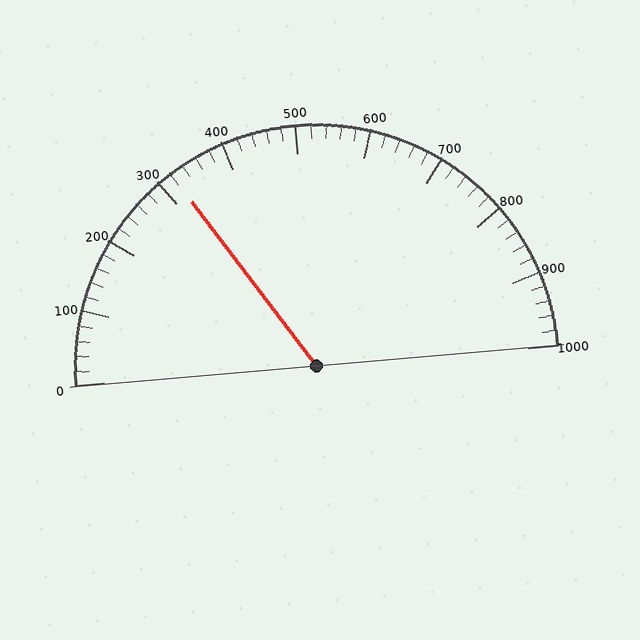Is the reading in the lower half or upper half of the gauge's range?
The reading is in the lower half of the range (0 to 1000).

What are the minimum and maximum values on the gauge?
The gauge ranges from 0 to 1000.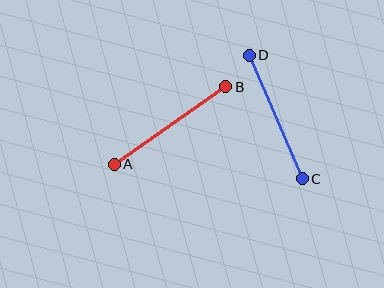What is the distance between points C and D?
The distance is approximately 134 pixels.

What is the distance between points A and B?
The distance is approximately 136 pixels.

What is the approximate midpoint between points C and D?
The midpoint is at approximately (276, 117) pixels.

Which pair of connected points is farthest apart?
Points A and B are farthest apart.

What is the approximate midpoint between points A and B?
The midpoint is at approximately (170, 125) pixels.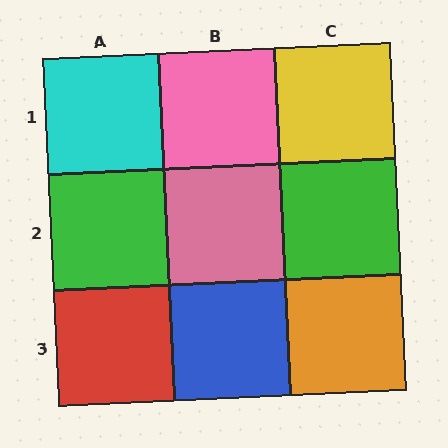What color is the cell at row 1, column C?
Yellow.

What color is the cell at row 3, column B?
Blue.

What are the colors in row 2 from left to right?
Green, pink, green.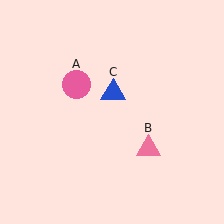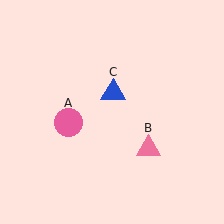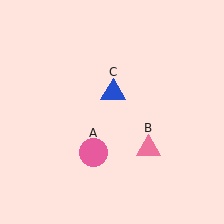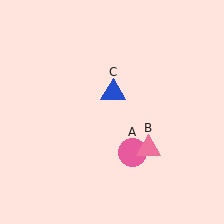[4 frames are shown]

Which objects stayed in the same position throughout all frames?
Pink triangle (object B) and blue triangle (object C) remained stationary.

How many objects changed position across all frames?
1 object changed position: pink circle (object A).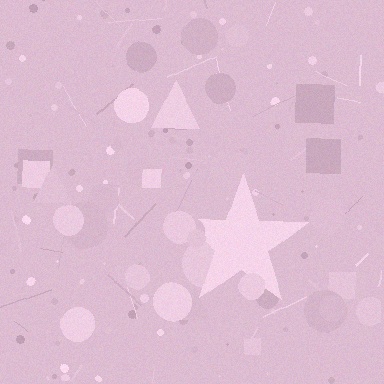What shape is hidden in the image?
A star is hidden in the image.